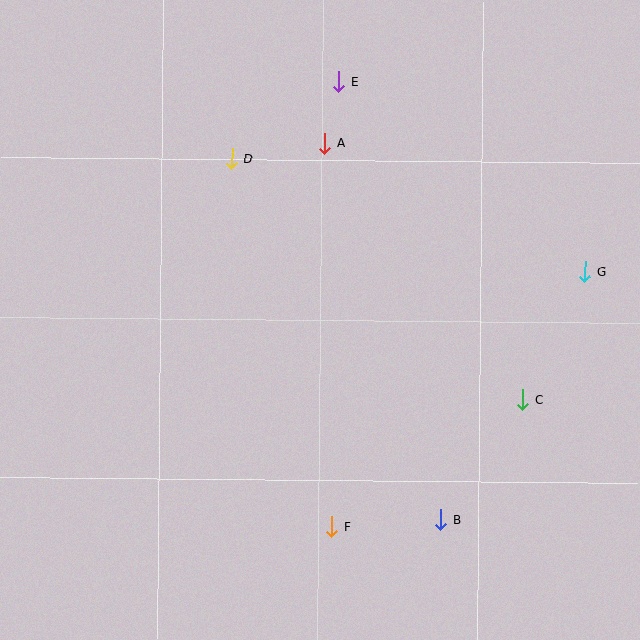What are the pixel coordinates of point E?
Point E is at (339, 82).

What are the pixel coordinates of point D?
Point D is at (232, 159).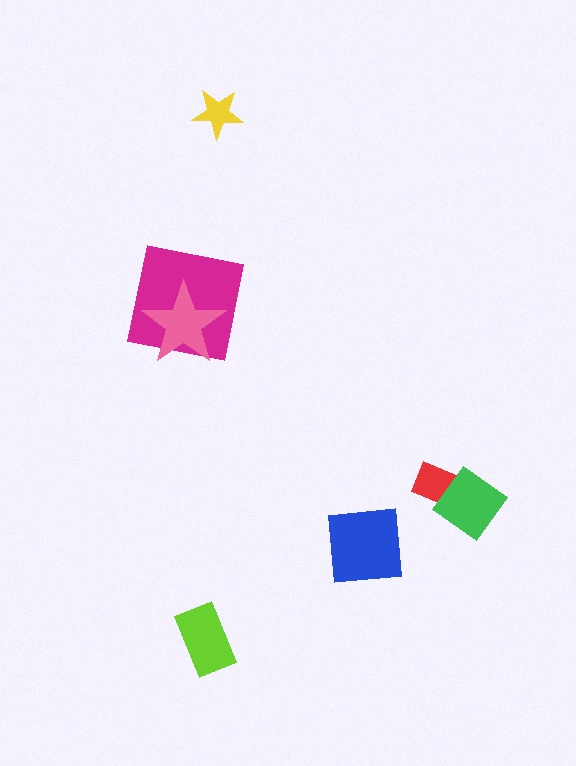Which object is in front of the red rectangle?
The green diamond is in front of the red rectangle.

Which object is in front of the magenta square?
The pink star is in front of the magenta square.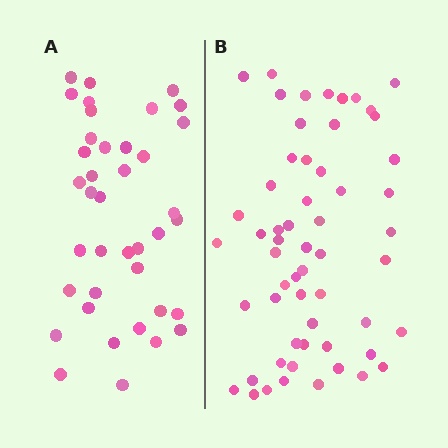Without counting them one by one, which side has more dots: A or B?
Region B (the right region) has more dots.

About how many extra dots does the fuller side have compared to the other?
Region B has approximately 20 more dots than region A.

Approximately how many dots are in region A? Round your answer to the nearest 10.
About 40 dots. (The exact count is 39, which rounds to 40.)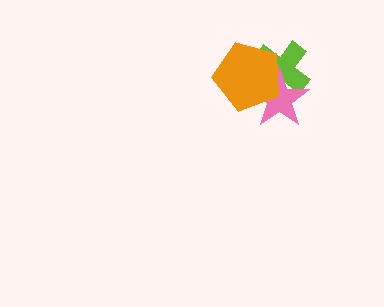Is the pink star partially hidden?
Yes, it is partially covered by another shape.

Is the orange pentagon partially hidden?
No, no other shape covers it.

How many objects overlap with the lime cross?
2 objects overlap with the lime cross.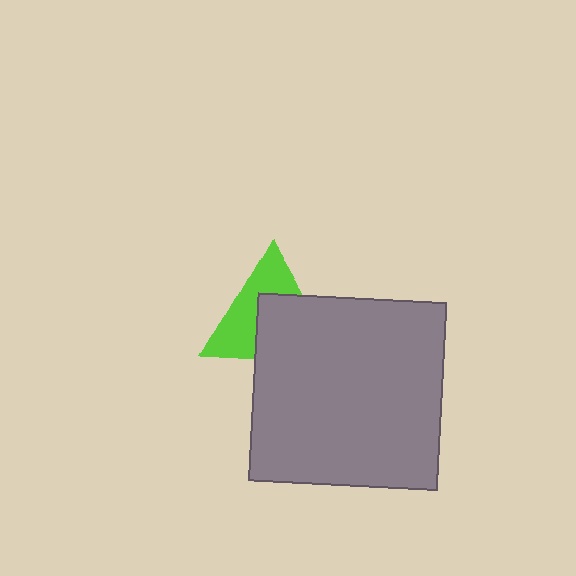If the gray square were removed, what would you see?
You would see the complete lime triangle.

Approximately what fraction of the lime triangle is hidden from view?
Roughly 51% of the lime triangle is hidden behind the gray square.